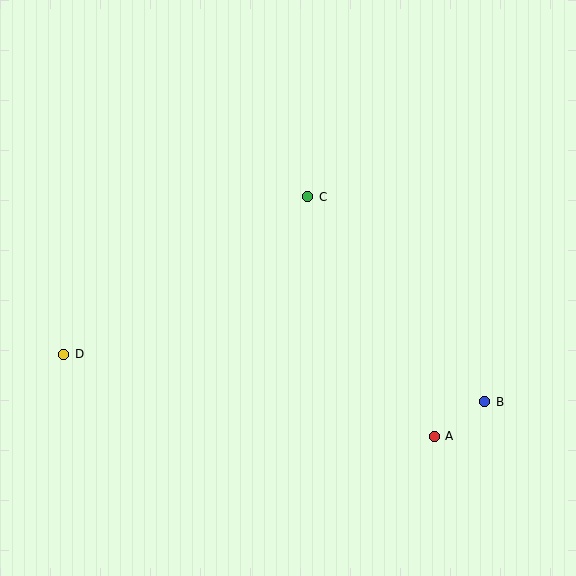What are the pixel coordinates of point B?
Point B is at (485, 402).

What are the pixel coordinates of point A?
Point A is at (434, 436).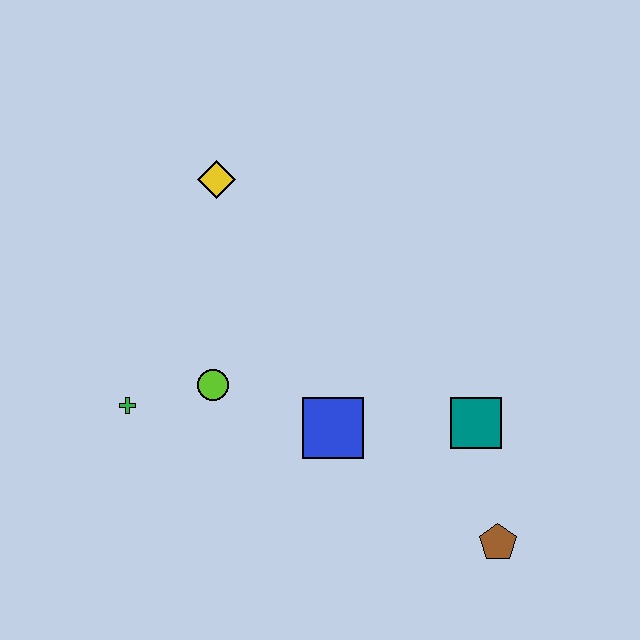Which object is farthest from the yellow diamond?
The brown pentagon is farthest from the yellow diamond.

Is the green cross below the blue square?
No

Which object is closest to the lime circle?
The green cross is closest to the lime circle.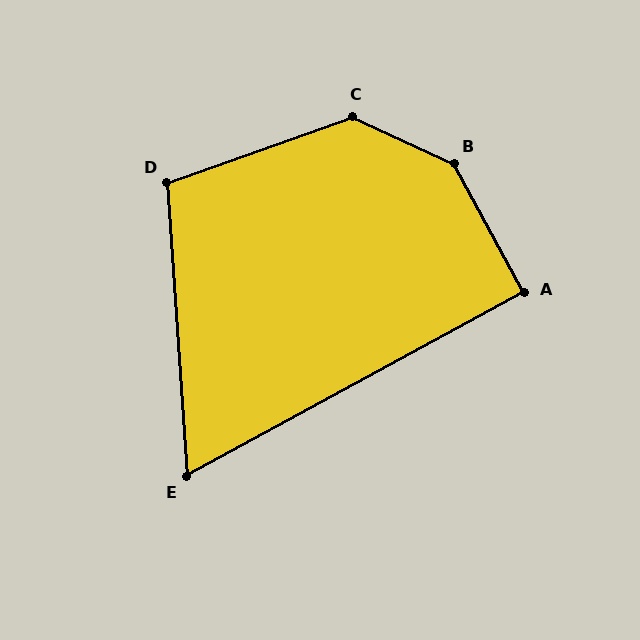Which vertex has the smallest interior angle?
E, at approximately 65 degrees.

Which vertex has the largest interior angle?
B, at approximately 143 degrees.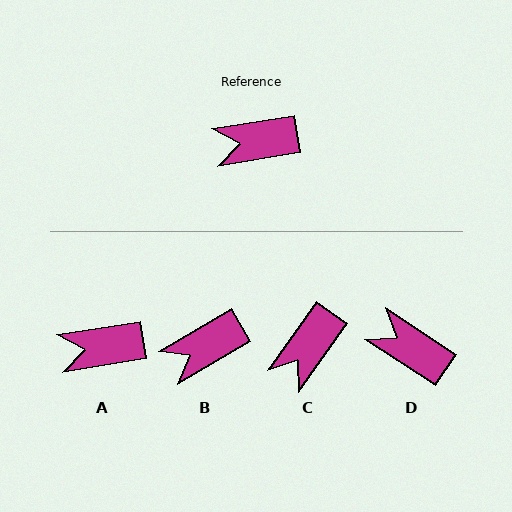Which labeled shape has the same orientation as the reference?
A.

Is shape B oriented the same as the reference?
No, it is off by about 21 degrees.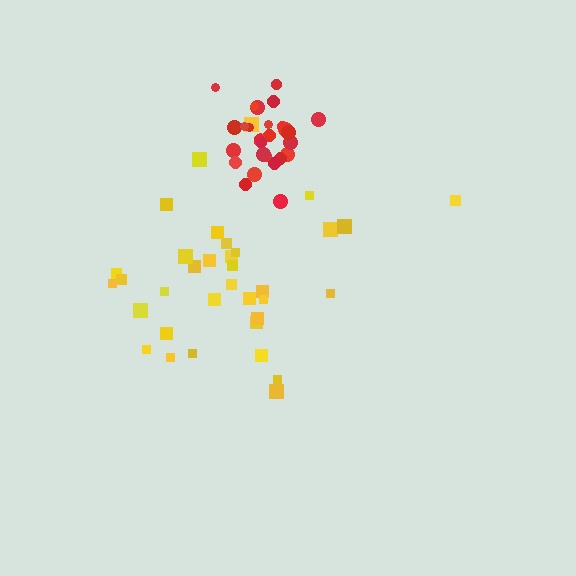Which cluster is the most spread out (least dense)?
Yellow.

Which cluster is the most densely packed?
Red.